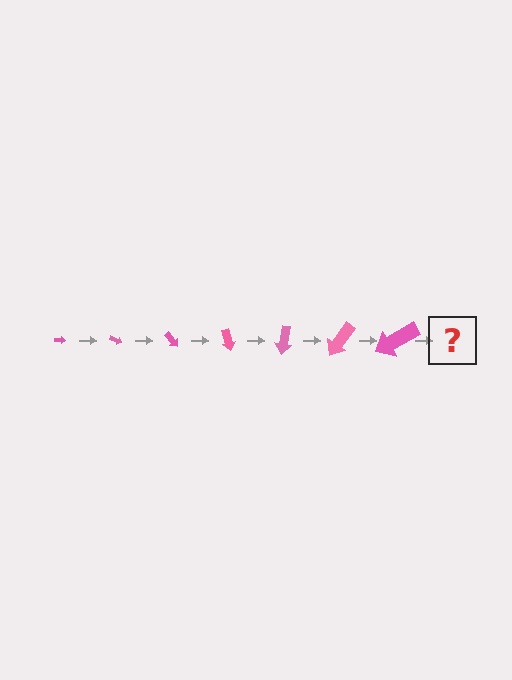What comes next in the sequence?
The next element should be an arrow, larger than the previous one and rotated 175 degrees from the start.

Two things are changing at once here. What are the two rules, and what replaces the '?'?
The two rules are that the arrow grows larger each step and it rotates 25 degrees each step. The '?' should be an arrow, larger than the previous one and rotated 175 degrees from the start.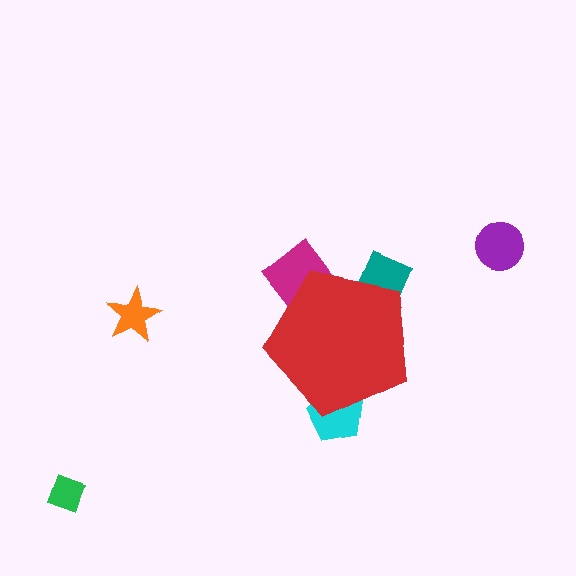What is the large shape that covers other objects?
A red pentagon.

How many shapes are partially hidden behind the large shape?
3 shapes are partially hidden.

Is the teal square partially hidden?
Yes, the teal square is partially hidden behind the red pentagon.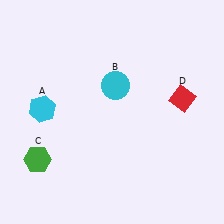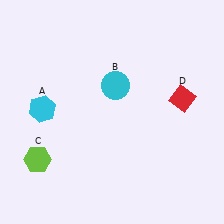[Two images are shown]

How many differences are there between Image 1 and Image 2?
There is 1 difference between the two images.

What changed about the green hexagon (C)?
In Image 1, C is green. In Image 2, it changed to lime.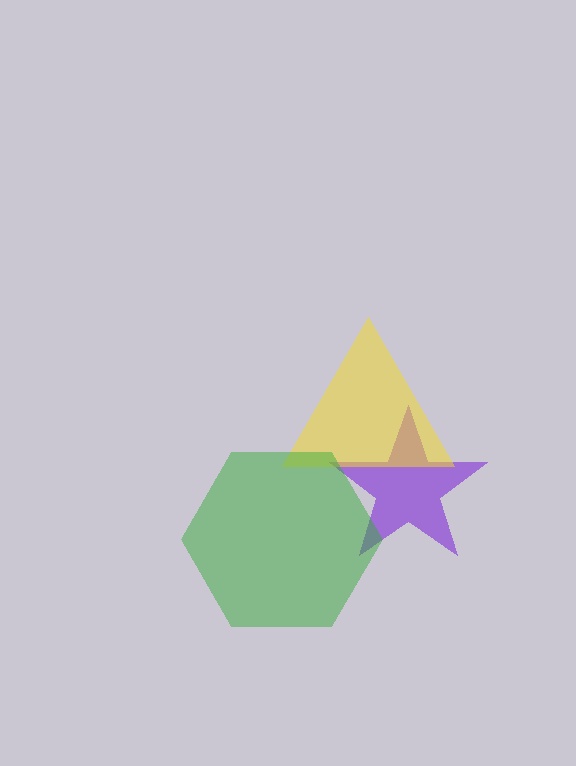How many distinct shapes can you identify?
There are 3 distinct shapes: a purple star, a yellow triangle, a green hexagon.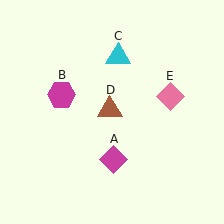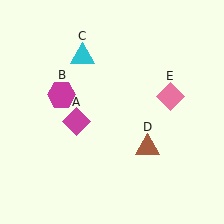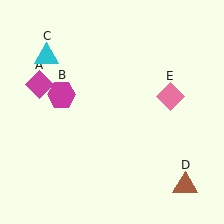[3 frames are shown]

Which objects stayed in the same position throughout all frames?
Magenta hexagon (object B) and pink diamond (object E) remained stationary.